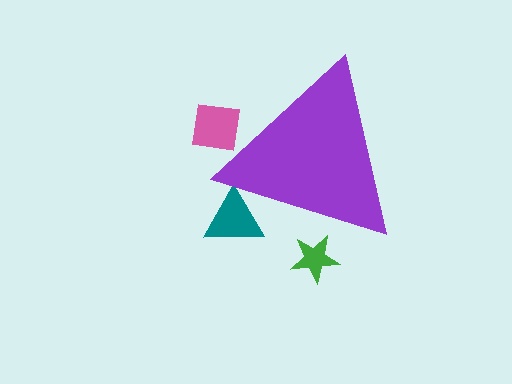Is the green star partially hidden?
Yes, the green star is partially hidden behind the purple triangle.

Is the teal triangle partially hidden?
Yes, the teal triangle is partially hidden behind the purple triangle.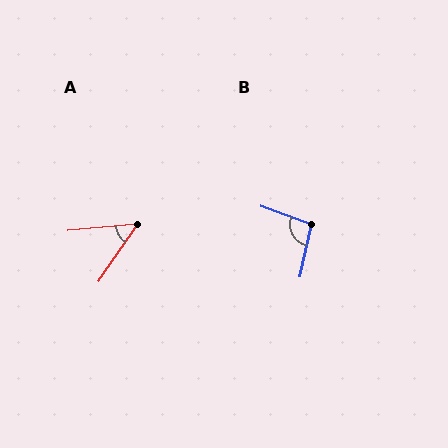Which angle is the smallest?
A, at approximately 51 degrees.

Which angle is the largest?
B, at approximately 98 degrees.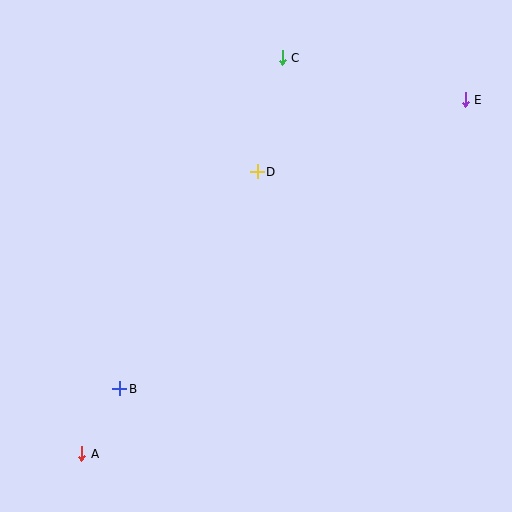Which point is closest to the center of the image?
Point D at (257, 172) is closest to the center.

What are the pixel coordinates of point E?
Point E is at (465, 100).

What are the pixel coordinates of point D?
Point D is at (257, 172).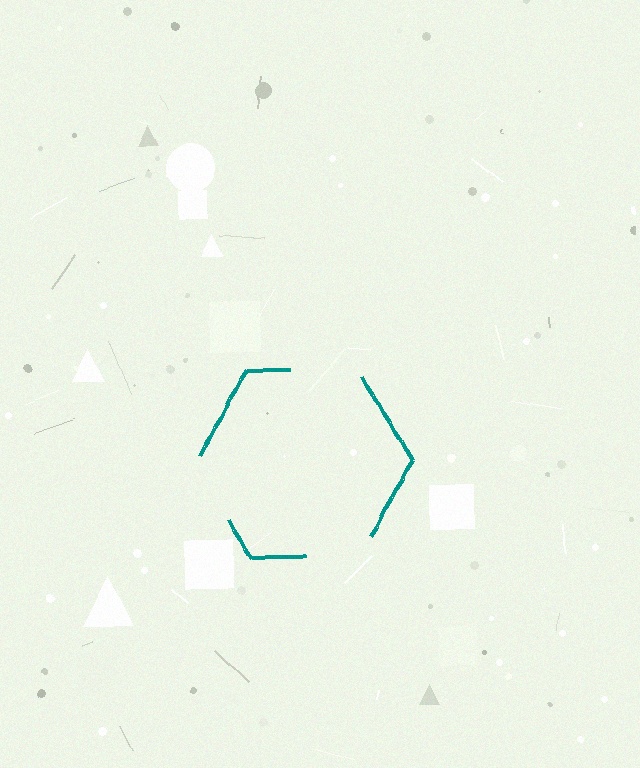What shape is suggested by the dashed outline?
The dashed outline suggests a hexagon.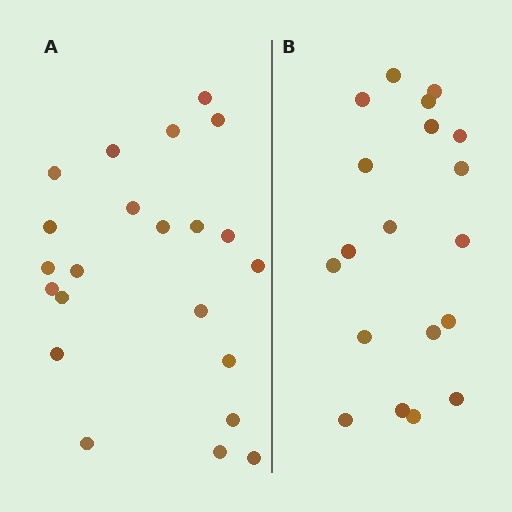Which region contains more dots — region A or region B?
Region A (the left region) has more dots.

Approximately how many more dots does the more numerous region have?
Region A has just a few more — roughly 2 or 3 more dots than region B.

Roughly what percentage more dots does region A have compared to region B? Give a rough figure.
About 15% more.